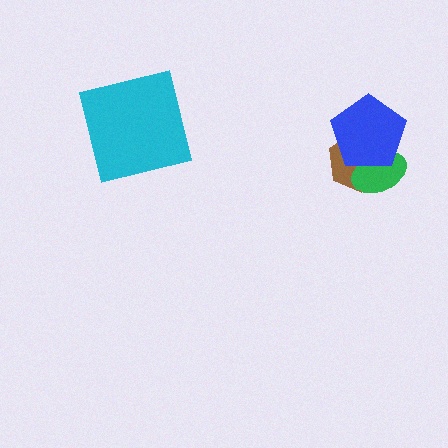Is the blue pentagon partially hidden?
No, no other shape covers it.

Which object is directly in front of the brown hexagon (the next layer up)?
The green ellipse is directly in front of the brown hexagon.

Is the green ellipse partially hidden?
Yes, it is partially covered by another shape.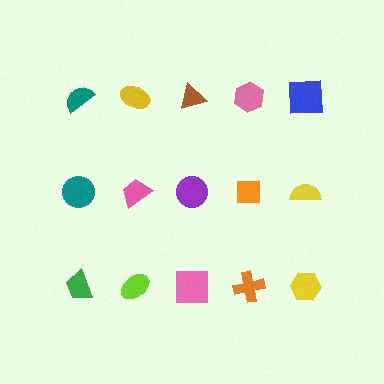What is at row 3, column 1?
A green trapezoid.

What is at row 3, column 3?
A pink square.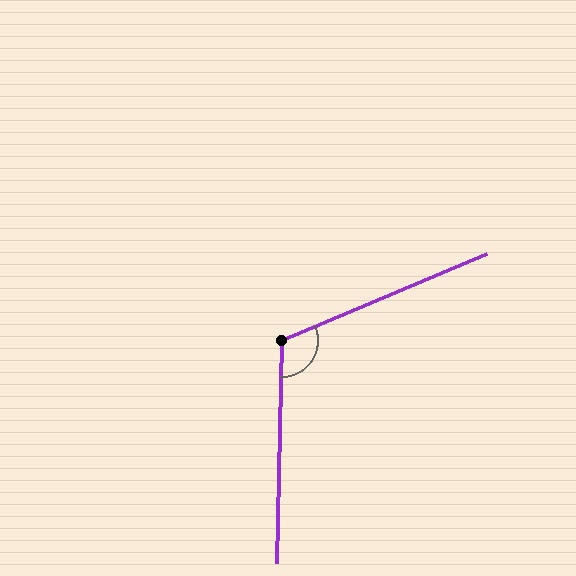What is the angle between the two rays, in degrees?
Approximately 115 degrees.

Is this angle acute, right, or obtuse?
It is obtuse.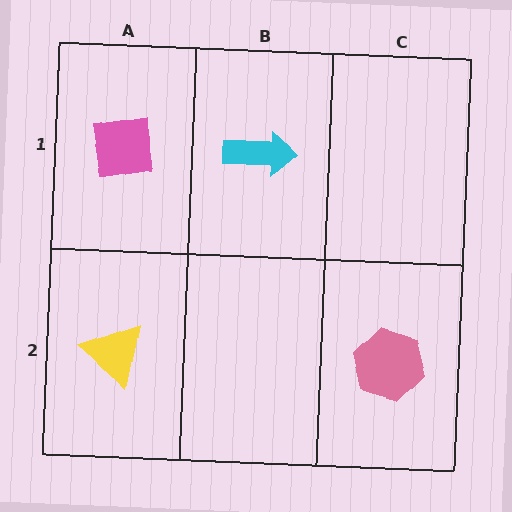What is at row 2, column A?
A yellow triangle.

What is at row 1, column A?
A pink square.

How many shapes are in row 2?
2 shapes.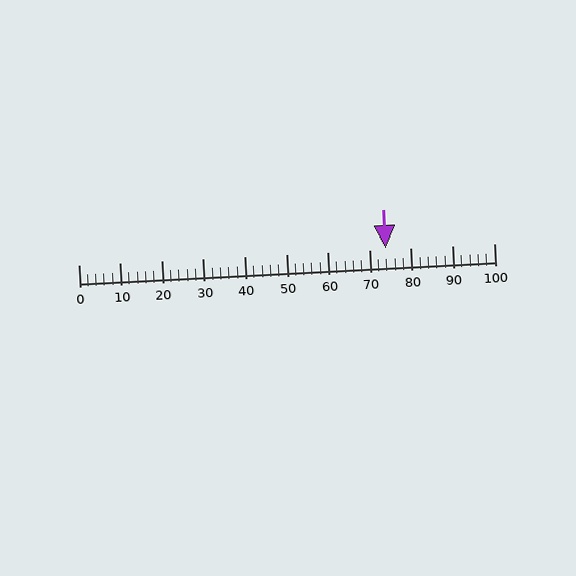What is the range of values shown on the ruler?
The ruler shows values from 0 to 100.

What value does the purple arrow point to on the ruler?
The purple arrow points to approximately 74.